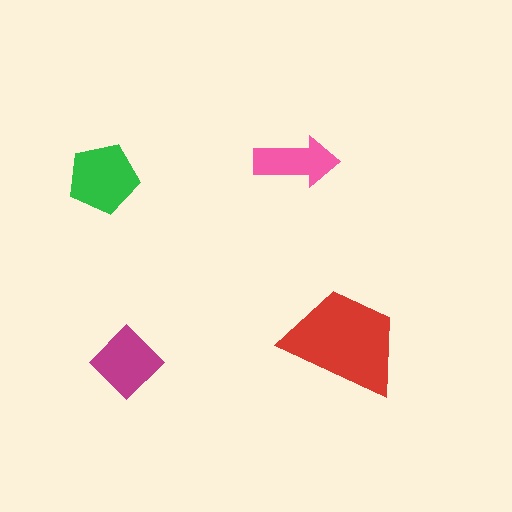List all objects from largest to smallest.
The red trapezoid, the green pentagon, the magenta diamond, the pink arrow.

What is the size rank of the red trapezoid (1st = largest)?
1st.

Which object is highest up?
The pink arrow is topmost.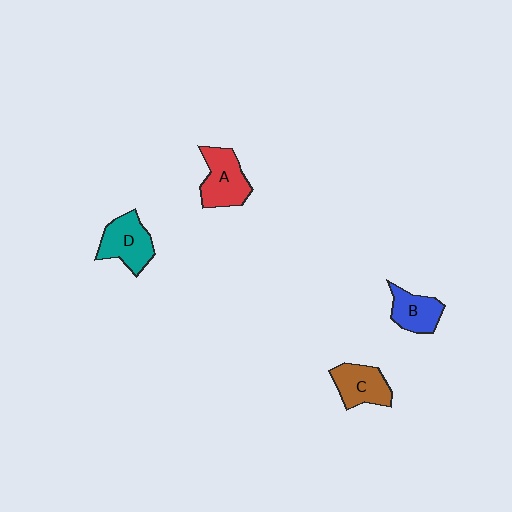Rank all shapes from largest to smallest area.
From largest to smallest: A (red), D (teal), C (brown), B (blue).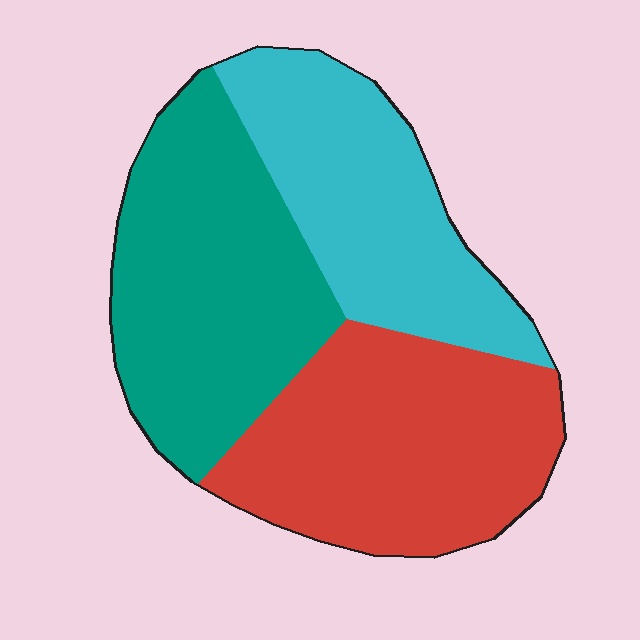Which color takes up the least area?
Cyan, at roughly 30%.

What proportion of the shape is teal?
Teal covers 36% of the shape.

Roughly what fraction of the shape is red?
Red takes up about three eighths (3/8) of the shape.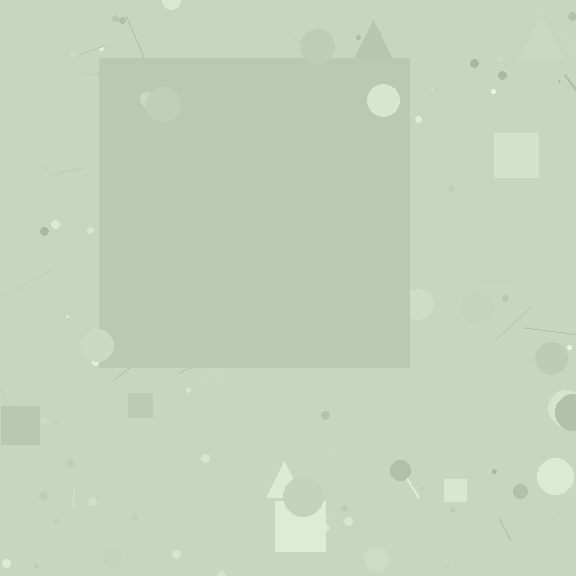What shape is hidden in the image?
A square is hidden in the image.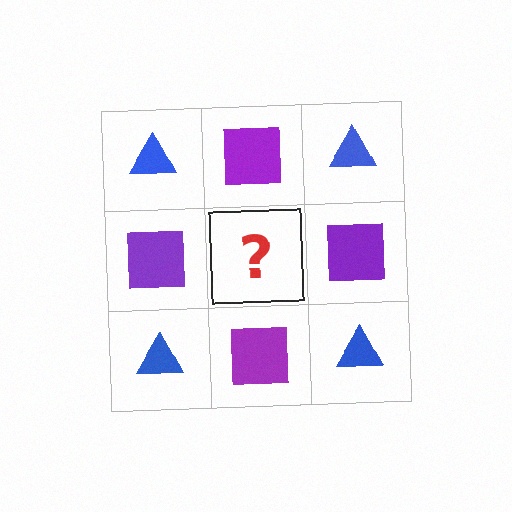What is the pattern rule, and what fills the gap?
The rule is that it alternates blue triangle and purple square in a checkerboard pattern. The gap should be filled with a blue triangle.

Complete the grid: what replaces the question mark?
The question mark should be replaced with a blue triangle.